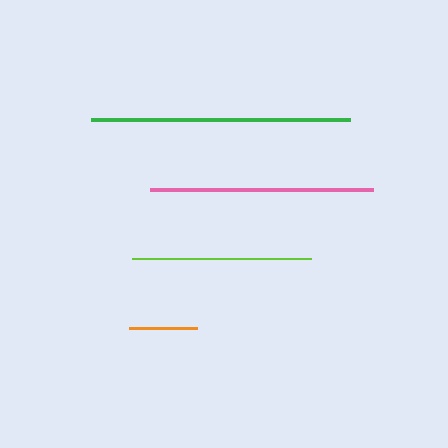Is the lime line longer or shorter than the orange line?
The lime line is longer than the orange line.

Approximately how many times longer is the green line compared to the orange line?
The green line is approximately 3.8 times the length of the orange line.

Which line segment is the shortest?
The orange line is the shortest at approximately 68 pixels.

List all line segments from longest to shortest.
From longest to shortest: green, pink, lime, orange.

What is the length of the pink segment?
The pink segment is approximately 223 pixels long.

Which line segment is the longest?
The green line is the longest at approximately 258 pixels.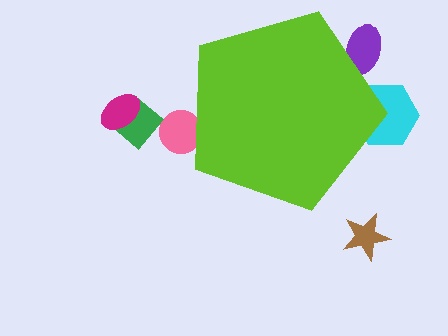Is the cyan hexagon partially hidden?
Yes, the cyan hexagon is partially hidden behind the lime pentagon.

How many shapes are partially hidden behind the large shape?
3 shapes are partially hidden.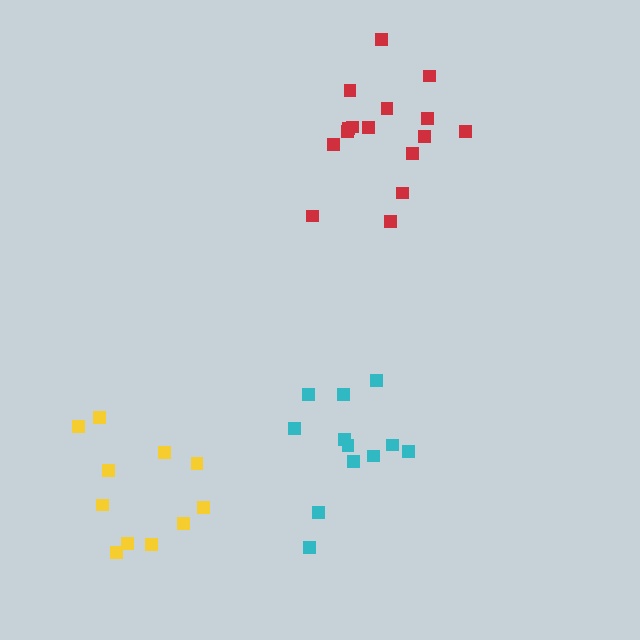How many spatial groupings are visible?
There are 3 spatial groupings.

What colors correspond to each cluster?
The clusters are colored: cyan, yellow, red.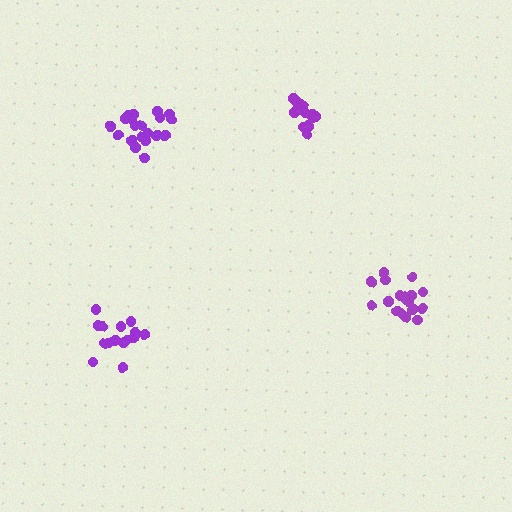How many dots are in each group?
Group 1: 20 dots, Group 2: 15 dots, Group 3: 18 dots, Group 4: 15 dots (68 total).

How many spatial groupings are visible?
There are 4 spatial groupings.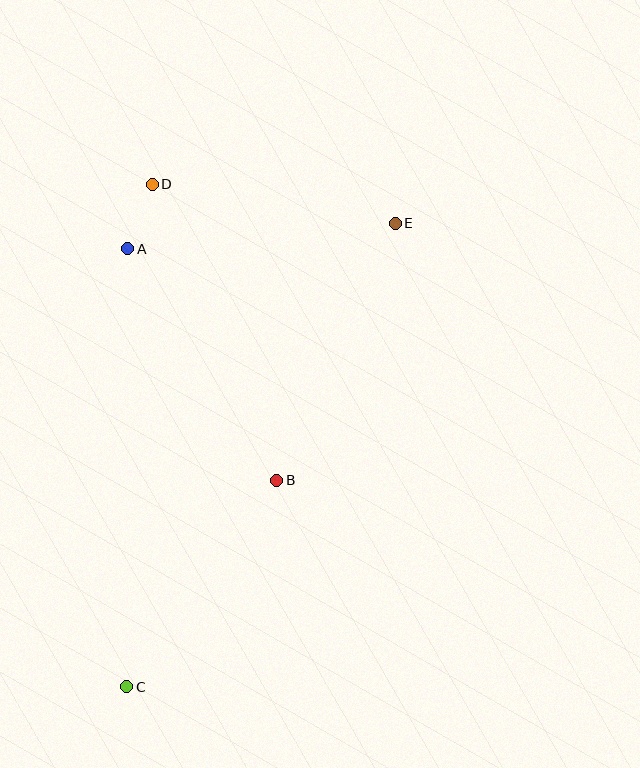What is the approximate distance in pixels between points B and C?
The distance between B and C is approximately 255 pixels.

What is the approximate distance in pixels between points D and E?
The distance between D and E is approximately 246 pixels.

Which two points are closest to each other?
Points A and D are closest to each other.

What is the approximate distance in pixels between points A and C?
The distance between A and C is approximately 438 pixels.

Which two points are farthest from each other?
Points C and E are farthest from each other.